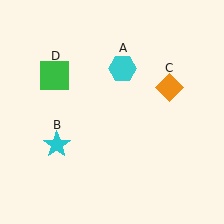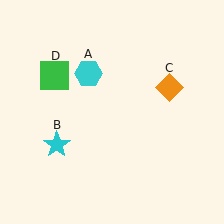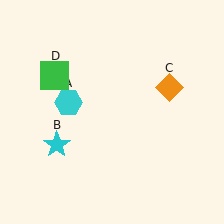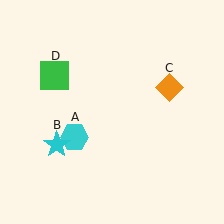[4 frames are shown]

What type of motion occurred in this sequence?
The cyan hexagon (object A) rotated counterclockwise around the center of the scene.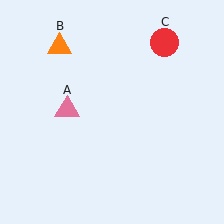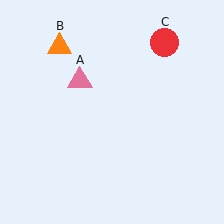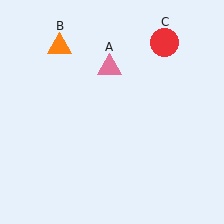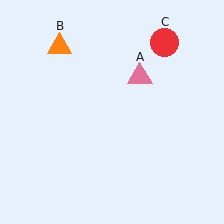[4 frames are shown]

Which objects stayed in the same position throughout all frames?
Orange triangle (object B) and red circle (object C) remained stationary.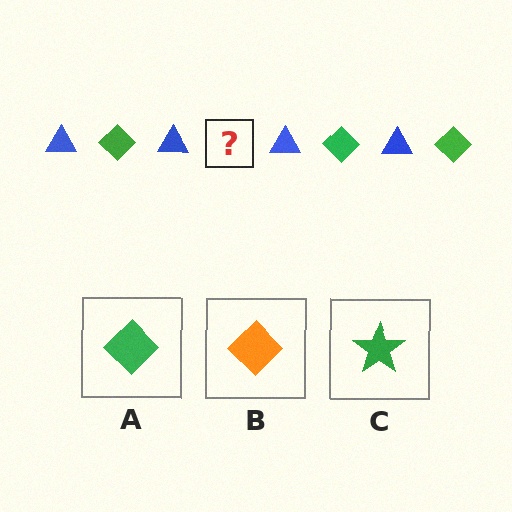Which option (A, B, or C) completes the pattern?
A.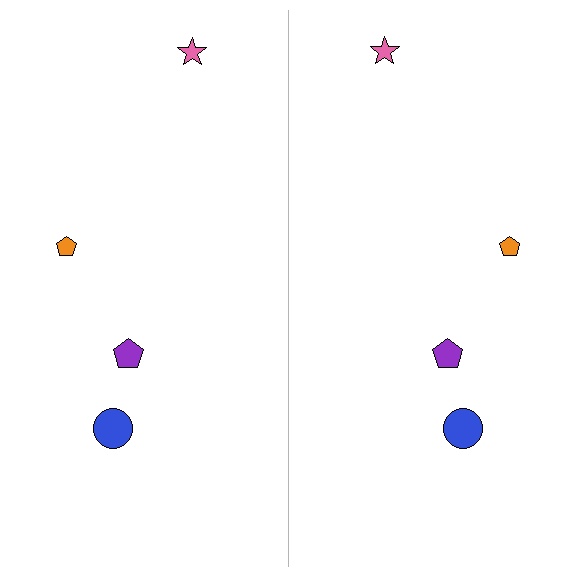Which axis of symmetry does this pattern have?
The pattern has a vertical axis of symmetry running through the center of the image.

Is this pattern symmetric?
Yes, this pattern has bilateral (reflection) symmetry.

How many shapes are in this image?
There are 8 shapes in this image.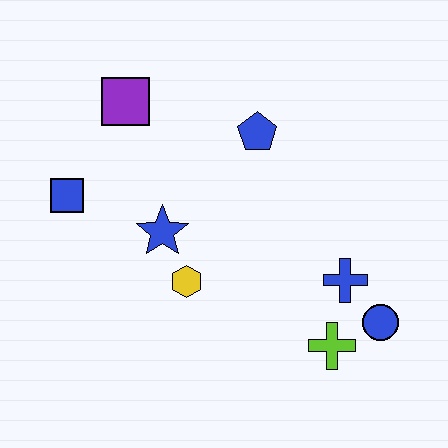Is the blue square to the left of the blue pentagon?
Yes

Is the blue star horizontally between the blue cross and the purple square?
Yes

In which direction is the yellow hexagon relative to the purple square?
The yellow hexagon is below the purple square.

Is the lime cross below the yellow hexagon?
Yes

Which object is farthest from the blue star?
The blue circle is farthest from the blue star.